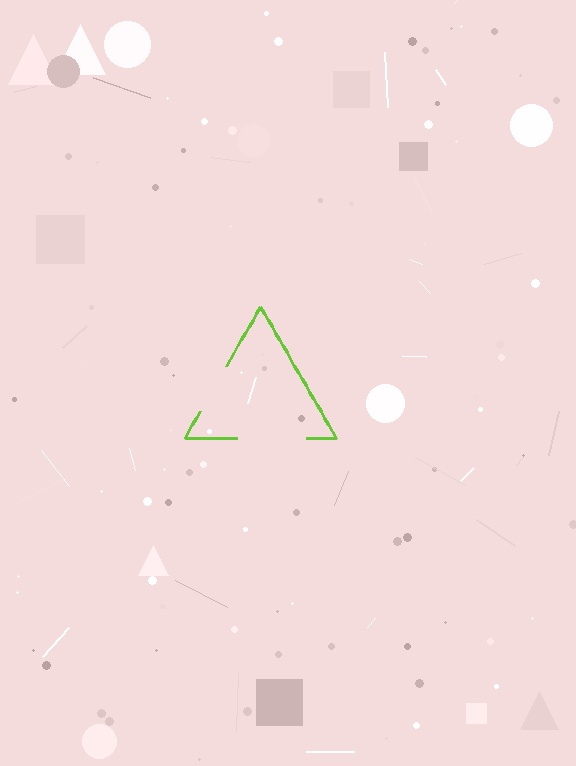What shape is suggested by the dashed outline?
The dashed outline suggests a triangle.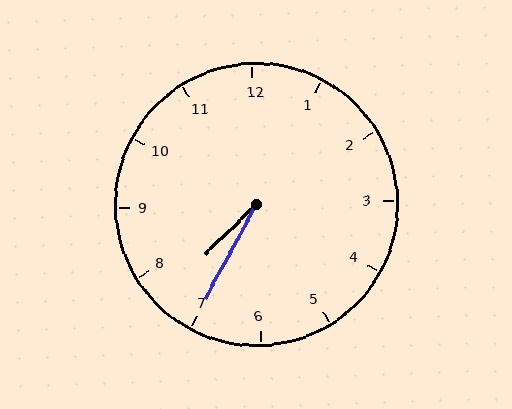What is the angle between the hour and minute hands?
Approximately 18 degrees.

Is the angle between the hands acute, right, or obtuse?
It is acute.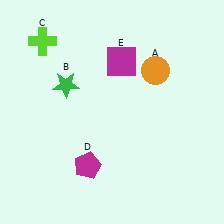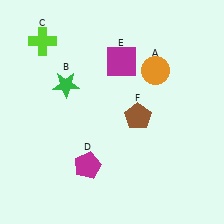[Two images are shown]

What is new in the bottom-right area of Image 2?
A brown pentagon (F) was added in the bottom-right area of Image 2.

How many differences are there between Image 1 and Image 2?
There is 1 difference between the two images.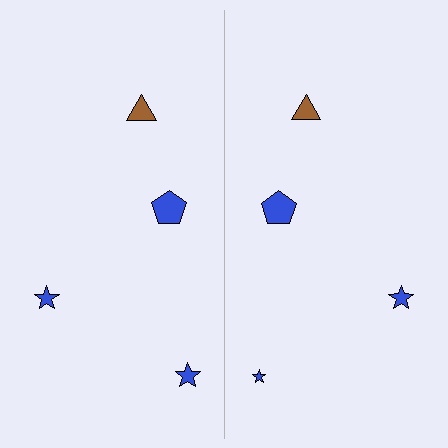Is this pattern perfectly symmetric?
No, the pattern is not perfectly symmetric. The blue star on the right side has a different size than its mirror counterpart.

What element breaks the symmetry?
The blue star on the right side has a different size than its mirror counterpart.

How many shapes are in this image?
There are 8 shapes in this image.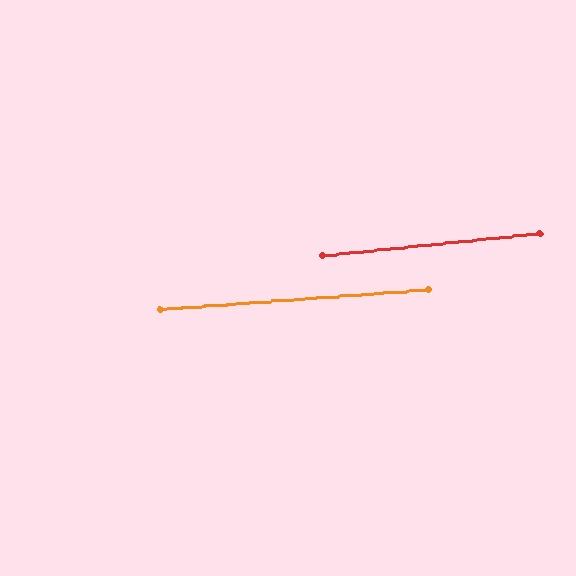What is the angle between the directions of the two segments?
Approximately 2 degrees.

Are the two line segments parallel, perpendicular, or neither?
Parallel — their directions differ by only 1.8°.